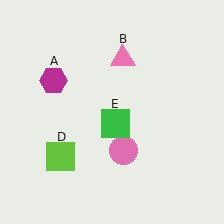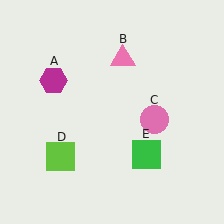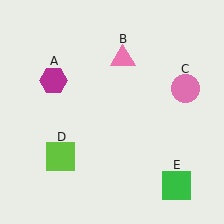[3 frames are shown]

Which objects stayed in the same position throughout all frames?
Magenta hexagon (object A) and pink triangle (object B) and lime square (object D) remained stationary.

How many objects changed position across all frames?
2 objects changed position: pink circle (object C), green square (object E).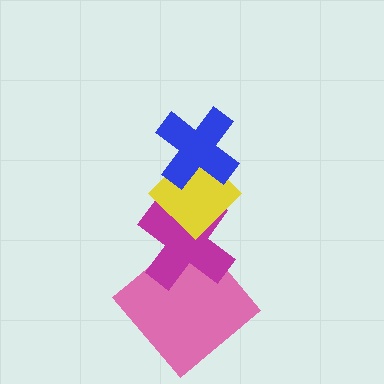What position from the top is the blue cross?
The blue cross is 1st from the top.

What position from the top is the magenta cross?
The magenta cross is 3rd from the top.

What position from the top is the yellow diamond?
The yellow diamond is 2nd from the top.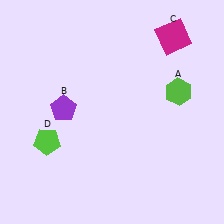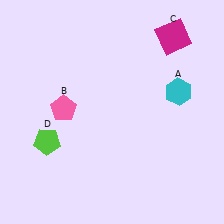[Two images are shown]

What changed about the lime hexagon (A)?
In Image 1, A is lime. In Image 2, it changed to cyan.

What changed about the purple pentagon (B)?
In Image 1, B is purple. In Image 2, it changed to pink.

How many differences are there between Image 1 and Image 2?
There are 2 differences between the two images.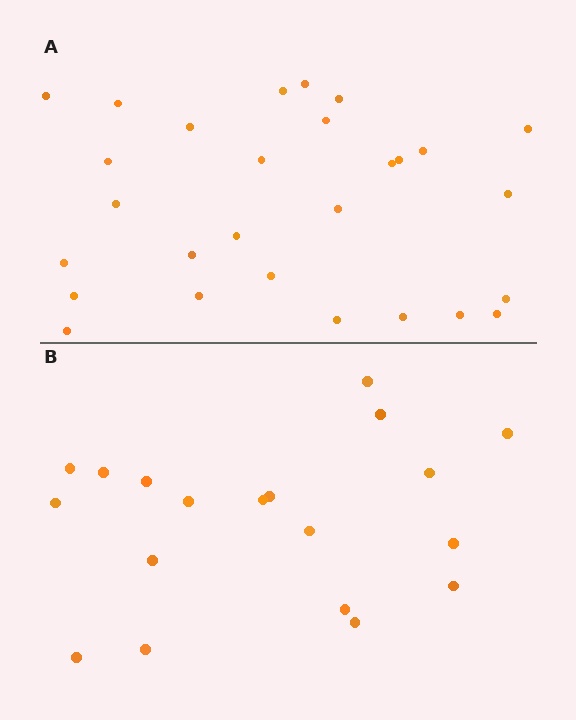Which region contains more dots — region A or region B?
Region A (the top region) has more dots.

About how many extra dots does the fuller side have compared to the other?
Region A has roughly 8 or so more dots than region B.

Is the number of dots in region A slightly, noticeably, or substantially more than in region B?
Region A has substantially more. The ratio is roughly 1.5 to 1.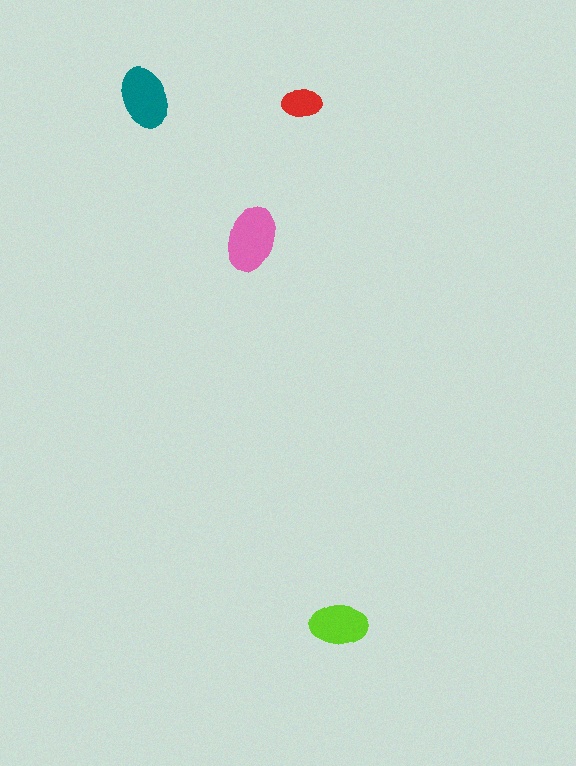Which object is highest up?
The red ellipse is topmost.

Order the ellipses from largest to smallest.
the pink one, the teal one, the lime one, the red one.